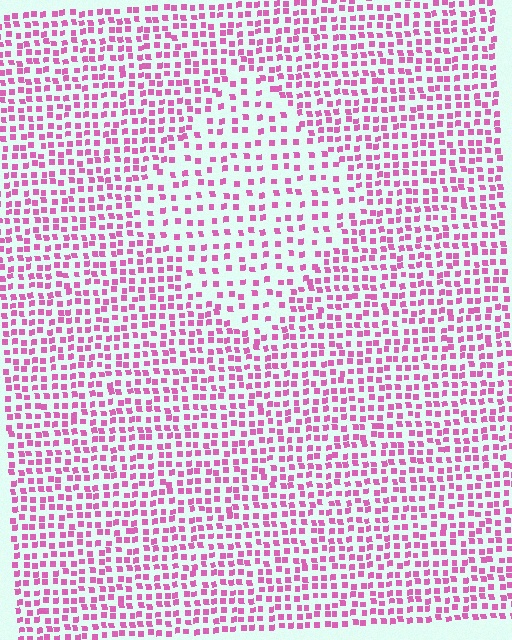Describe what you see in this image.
The image contains small pink elements arranged at two different densities. A diamond-shaped region is visible where the elements are less densely packed than the surrounding area.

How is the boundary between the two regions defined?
The boundary is defined by a change in element density (approximately 1.8x ratio). All elements are the same color, size, and shape.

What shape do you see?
I see a diamond.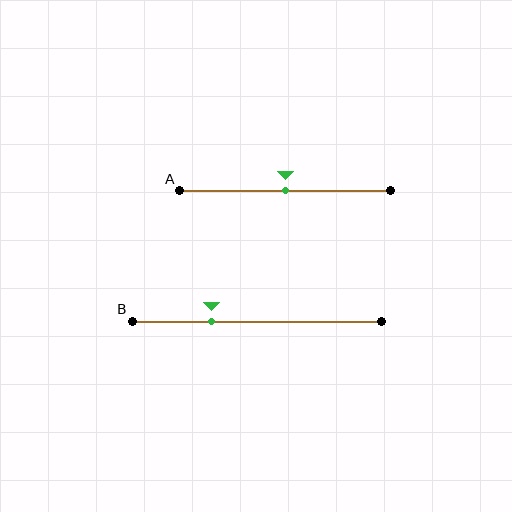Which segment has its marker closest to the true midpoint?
Segment A has its marker closest to the true midpoint.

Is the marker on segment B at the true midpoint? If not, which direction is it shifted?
No, the marker on segment B is shifted to the left by about 18% of the segment length.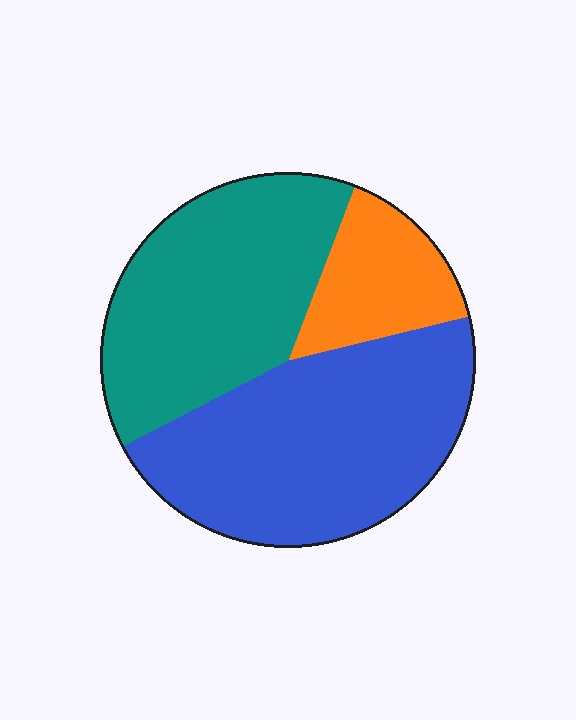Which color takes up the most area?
Blue, at roughly 45%.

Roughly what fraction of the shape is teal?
Teal takes up about three eighths (3/8) of the shape.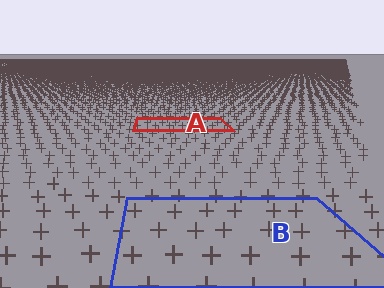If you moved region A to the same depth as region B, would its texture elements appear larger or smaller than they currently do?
They would appear larger. At a closer depth, the same texture elements are projected at a bigger on-screen size.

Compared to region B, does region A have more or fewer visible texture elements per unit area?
Region A has more texture elements per unit area — they are packed more densely because it is farther away.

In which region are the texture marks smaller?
The texture marks are smaller in region A, because it is farther away.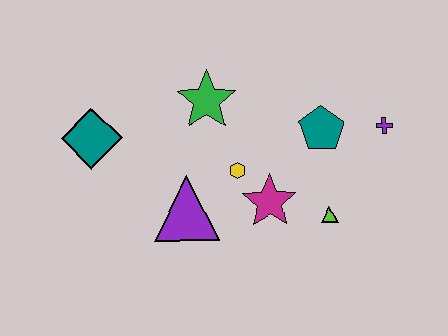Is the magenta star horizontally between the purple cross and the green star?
Yes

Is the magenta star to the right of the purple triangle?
Yes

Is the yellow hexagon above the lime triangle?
Yes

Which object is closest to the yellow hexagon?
The magenta star is closest to the yellow hexagon.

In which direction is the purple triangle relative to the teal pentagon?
The purple triangle is to the left of the teal pentagon.